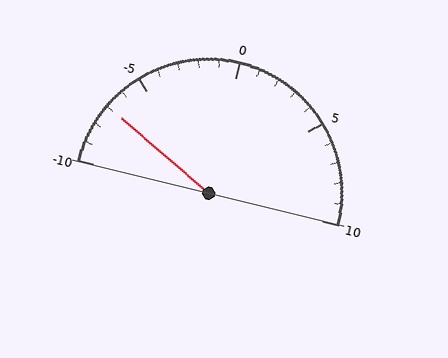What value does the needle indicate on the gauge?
The needle indicates approximately -7.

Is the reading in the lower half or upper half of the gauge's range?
The reading is in the lower half of the range (-10 to 10).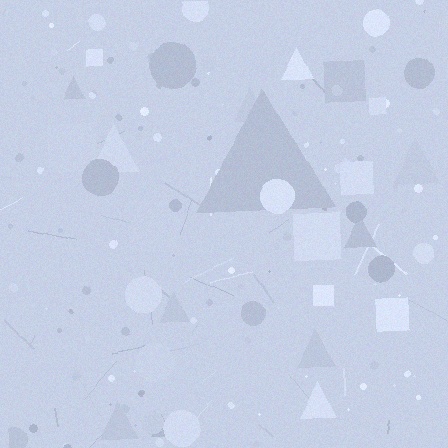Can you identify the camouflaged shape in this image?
The camouflaged shape is a triangle.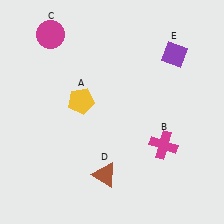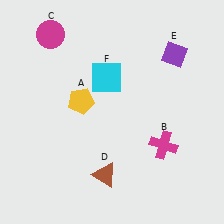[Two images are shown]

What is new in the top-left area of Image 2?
A cyan square (F) was added in the top-left area of Image 2.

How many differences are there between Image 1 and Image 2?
There is 1 difference between the two images.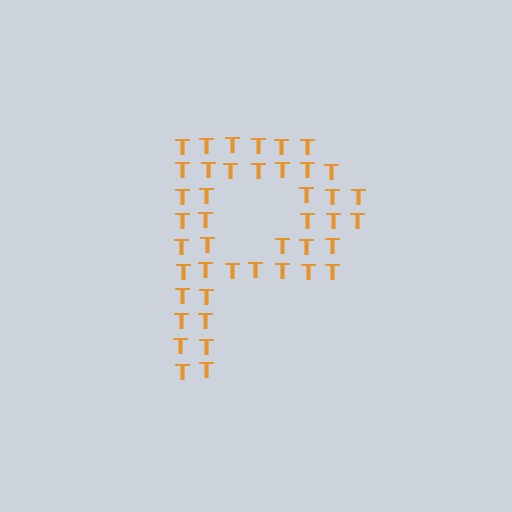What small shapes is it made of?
It is made of small letter T's.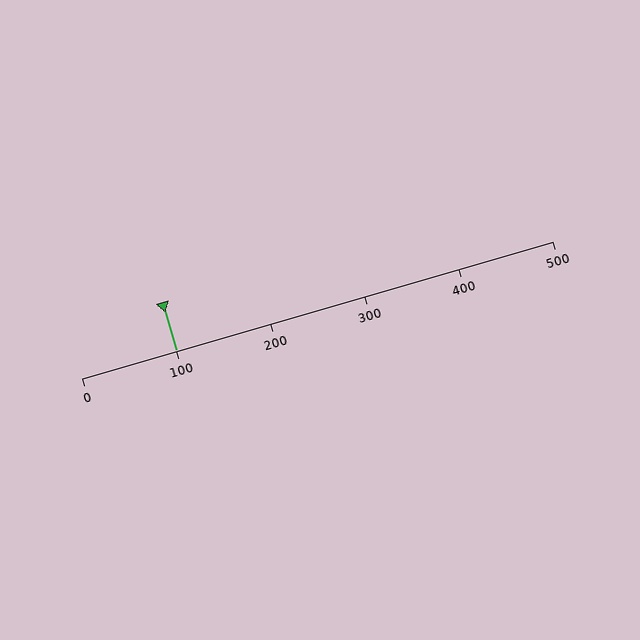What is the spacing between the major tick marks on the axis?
The major ticks are spaced 100 apart.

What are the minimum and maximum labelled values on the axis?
The axis runs from 0 to 500.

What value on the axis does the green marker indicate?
The marker indicates approximately 100.